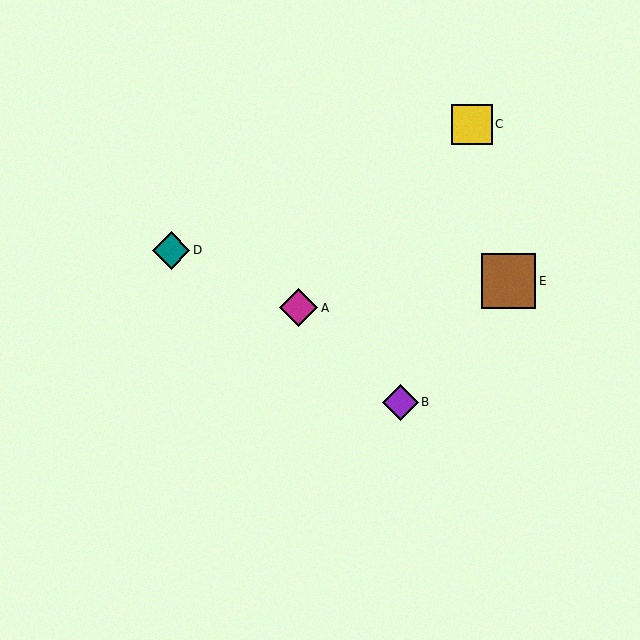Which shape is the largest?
The brown square (labeled E) is the largest.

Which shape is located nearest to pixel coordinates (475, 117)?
The yellow square (labeled C) at (472, 124) is nearest to that location.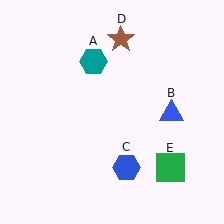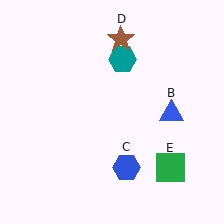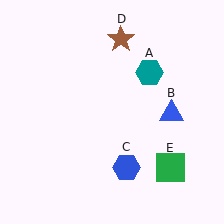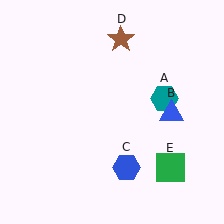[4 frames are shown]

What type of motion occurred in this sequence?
The teal hexagon (object A) rotated clockwise around the center of the scene.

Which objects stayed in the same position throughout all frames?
Blue triangle (object B) and blue hexagon (object C) and brown star (object D) and green square (object E) remained stationary.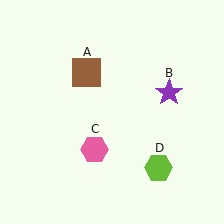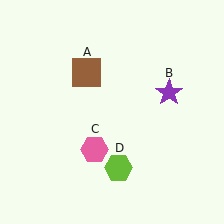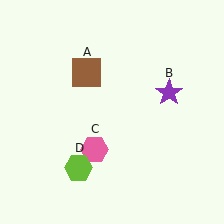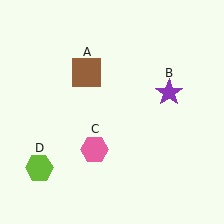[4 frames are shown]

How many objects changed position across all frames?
1 object changed position: lime hexagon (object D).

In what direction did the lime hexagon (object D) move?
The lime hexagon (object D) moved left.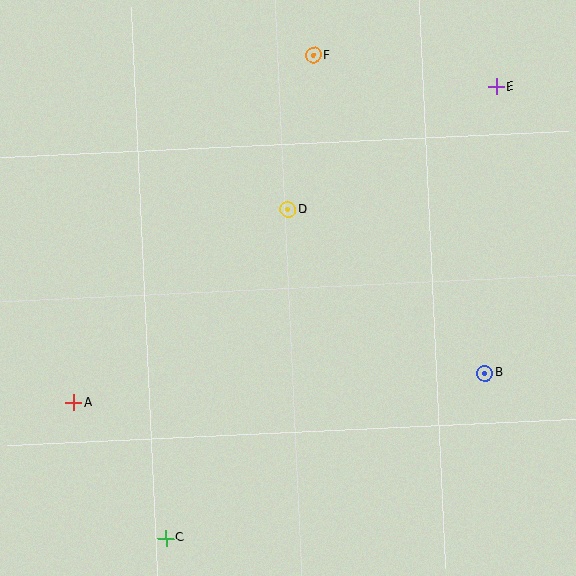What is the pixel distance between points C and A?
The distance between C and A is 163 pixels.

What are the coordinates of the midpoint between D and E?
The midpoint between D and E is at (392, 148).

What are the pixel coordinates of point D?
Point D is at (288, 210).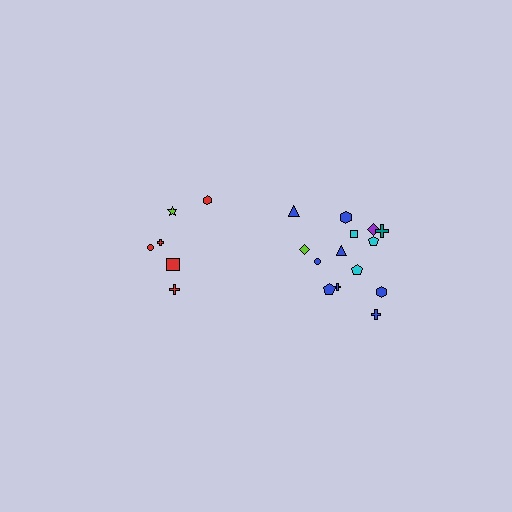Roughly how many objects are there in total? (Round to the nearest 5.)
Roughly 20 objects in total.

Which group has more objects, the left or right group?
The right group.